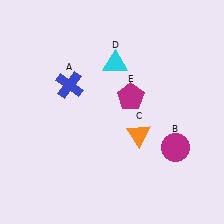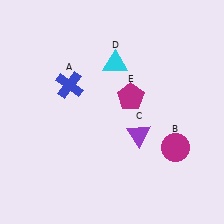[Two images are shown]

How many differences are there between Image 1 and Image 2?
There is 1 difference between the two images.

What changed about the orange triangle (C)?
In Image 1, C is orange. In Image 2, it changed to purple.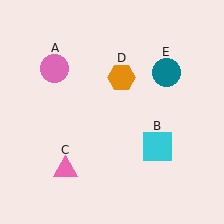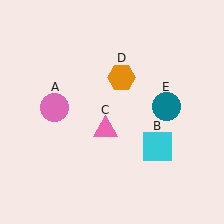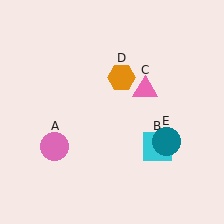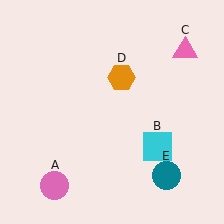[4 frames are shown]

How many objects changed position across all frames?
3 objects changed position: pink circle (object A), pink triangle (object C), teal circle (object E).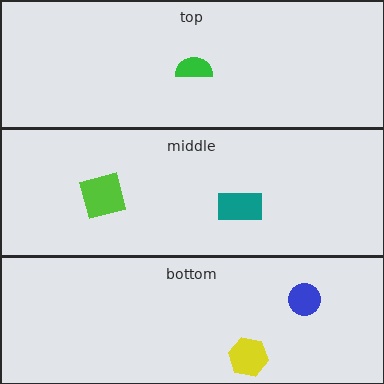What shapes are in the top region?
The green semicircle.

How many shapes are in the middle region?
2.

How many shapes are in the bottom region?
2.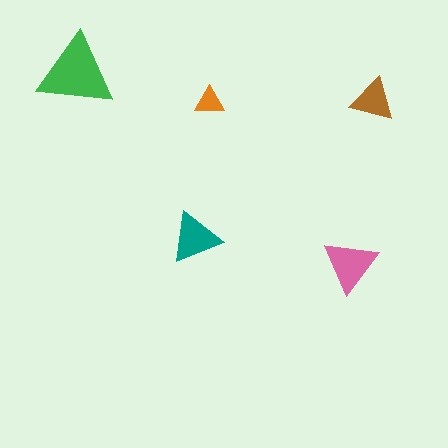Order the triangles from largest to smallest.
the green one, the pink one, the teal one, the brown one, the orange one.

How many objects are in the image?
There are 5 objects in the image.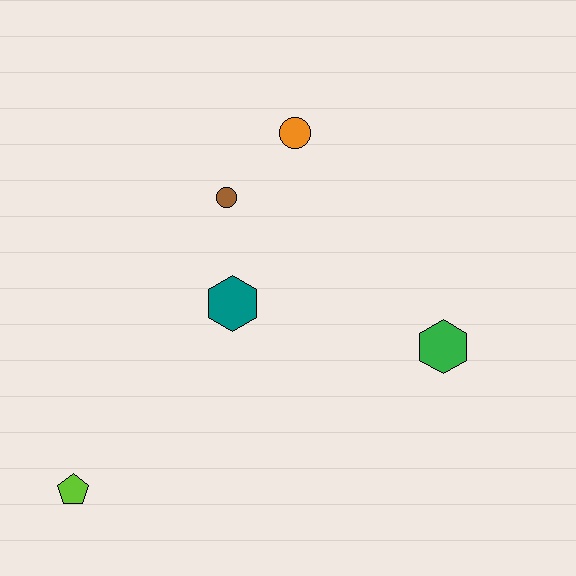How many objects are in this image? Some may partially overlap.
There are 5 objects.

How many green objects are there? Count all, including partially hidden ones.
There is 1 green object.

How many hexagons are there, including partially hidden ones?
There are 2 hexagons.